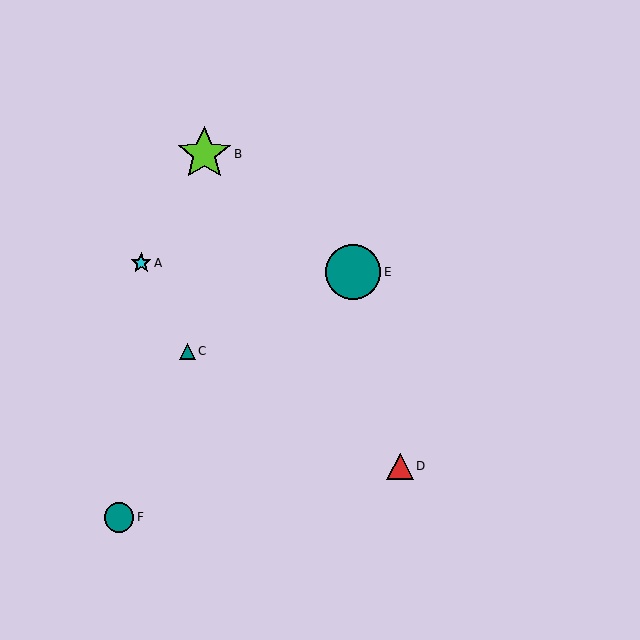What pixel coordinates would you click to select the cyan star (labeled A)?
Click at (141, 263) to select the cyan star A.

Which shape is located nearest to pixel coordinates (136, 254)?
The cyan star (labeled A) at (141, 263) is nearest to that location.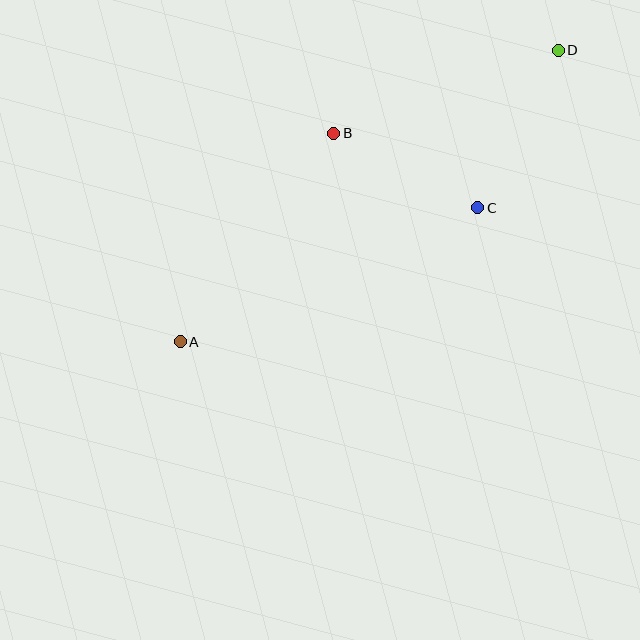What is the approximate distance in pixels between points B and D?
The distance between B and D is approximately 239 pixels.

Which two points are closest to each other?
Points B and C are closest to each other.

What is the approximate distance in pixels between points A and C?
The distance between A and C is approximately 326 pixels.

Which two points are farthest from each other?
Points A and D are farthest from each other.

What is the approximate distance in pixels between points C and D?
The distance between C and D is approximately 177 pixels.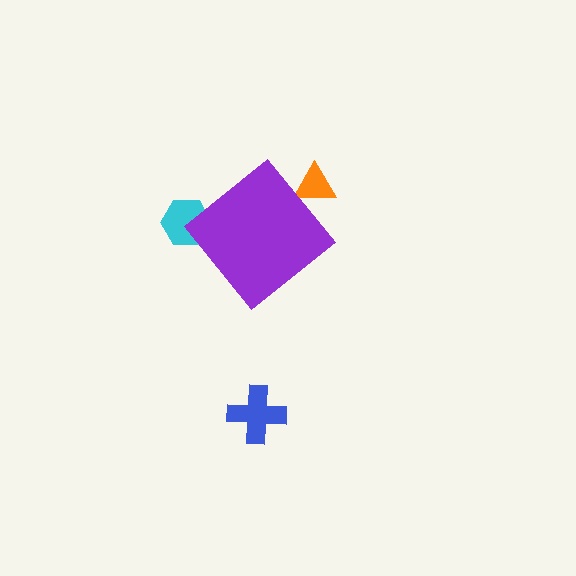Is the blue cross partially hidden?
No, the blue cross is fully visible.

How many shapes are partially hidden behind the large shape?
2 shapes are partially hidden.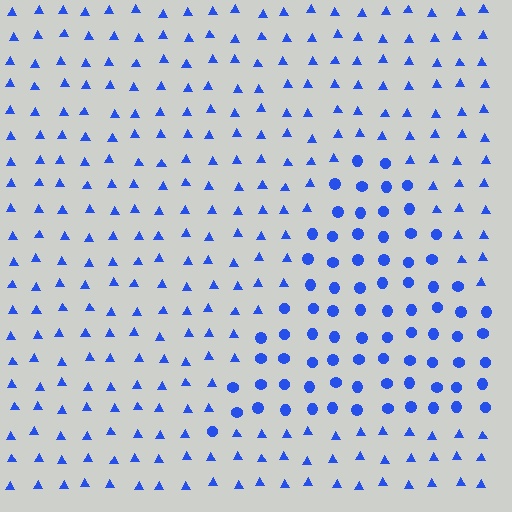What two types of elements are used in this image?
The image uses circles inside the triangle region and triangles outside it.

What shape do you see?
I see a triangle.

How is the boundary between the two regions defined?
The boundary is defined by a change in element shape: circles inside vs. triangles outside. All elements share the same color and spacing.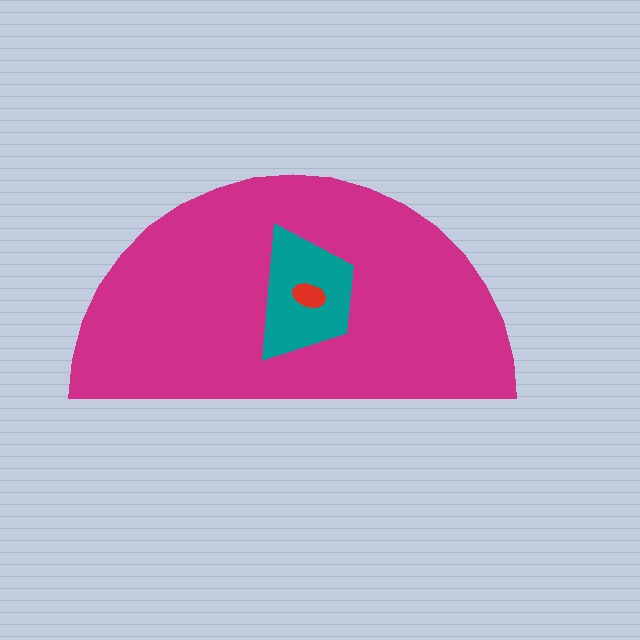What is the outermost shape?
The magenta semicircle.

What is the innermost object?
The red ellipse.